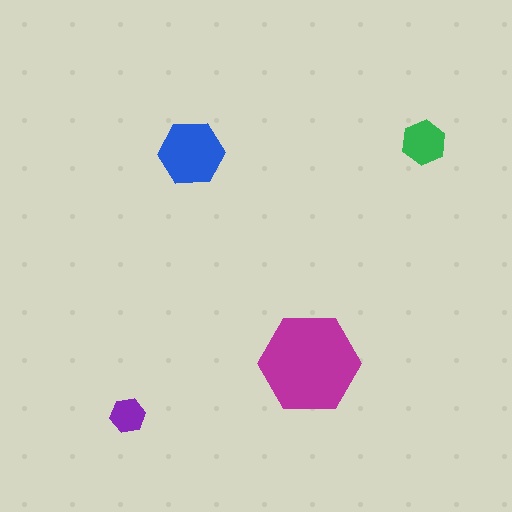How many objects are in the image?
There are 4 objects in the image.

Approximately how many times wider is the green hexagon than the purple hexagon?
About 1.5 times wider.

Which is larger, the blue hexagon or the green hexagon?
The blue one.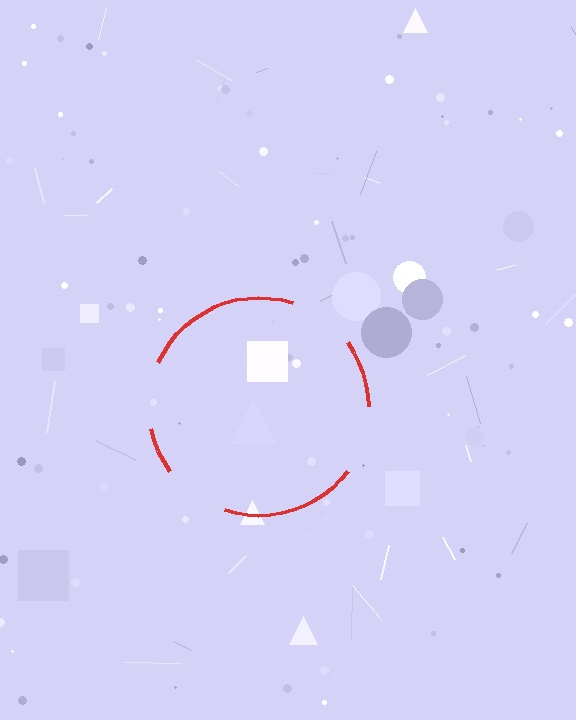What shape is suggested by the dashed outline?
The dashed outline suggests a circle.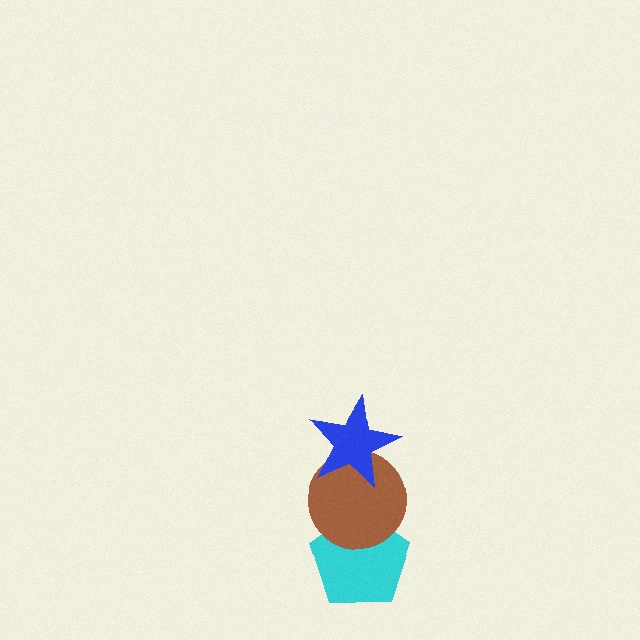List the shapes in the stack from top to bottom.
From top to bottom: the blue star, the brown circle, the cyan pentagon.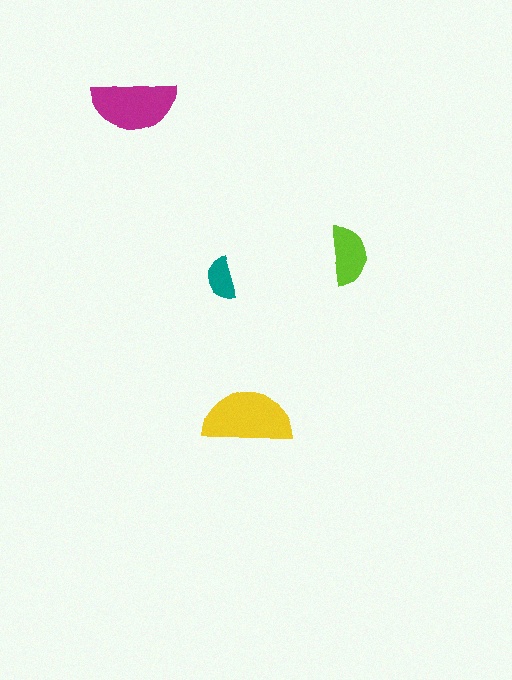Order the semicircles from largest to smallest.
the yellow one, the magenta one, the lime one, the teal one.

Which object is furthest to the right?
The lime semicircle is rightmost.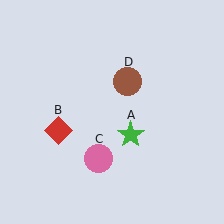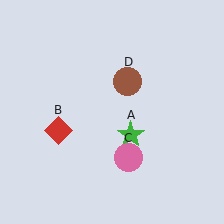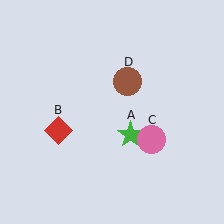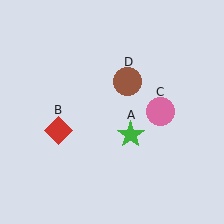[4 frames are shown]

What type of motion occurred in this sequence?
The pink circle (object C) rotated counterclockwise around the center of the scene.